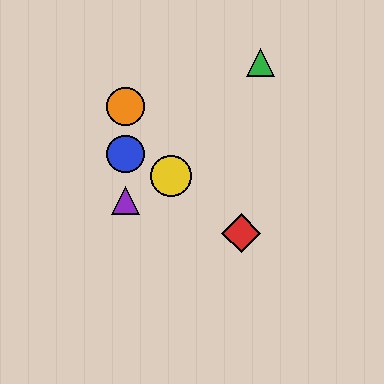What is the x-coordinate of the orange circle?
The orange circle is at x≈125.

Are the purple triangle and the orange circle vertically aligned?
Yes, both are at x≈125.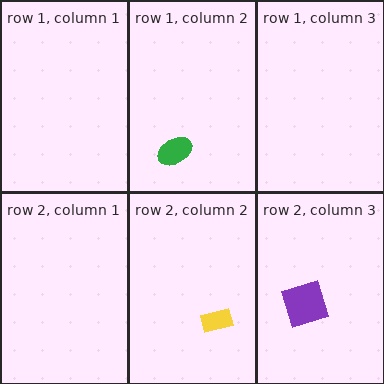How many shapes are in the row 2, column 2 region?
1.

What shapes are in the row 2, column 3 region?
The purple square.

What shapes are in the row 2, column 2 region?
The yellow rectangle.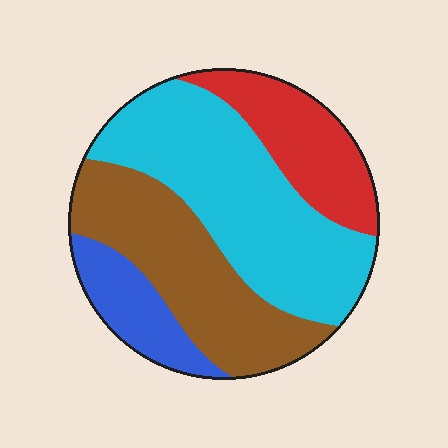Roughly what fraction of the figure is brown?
Brown covers about 30% of the figure.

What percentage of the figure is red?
Red covers 18% of the figure.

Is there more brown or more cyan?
Cyan.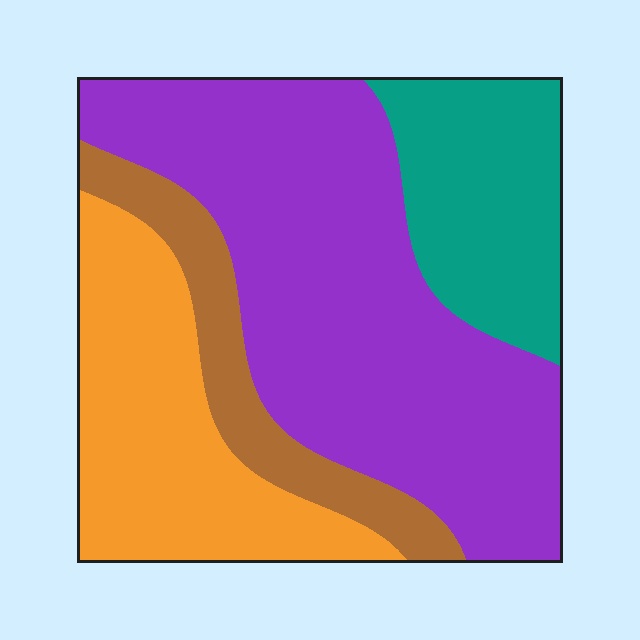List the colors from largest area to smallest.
From largest to smallest: purple, orange, teal, brown.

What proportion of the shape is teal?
Teal takes up about one sixth (1/6) of the shape.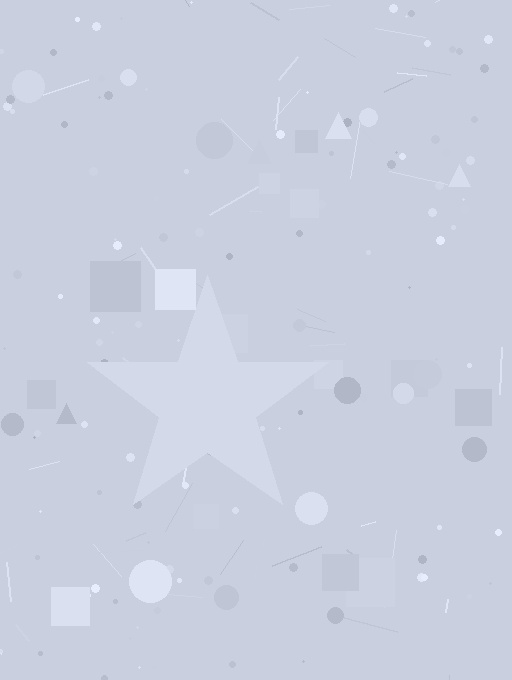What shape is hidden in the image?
A star is hidden in the image.